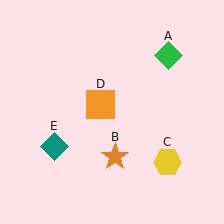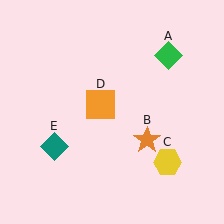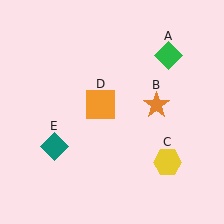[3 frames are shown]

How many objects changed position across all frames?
1 object changed position: orange star (object B).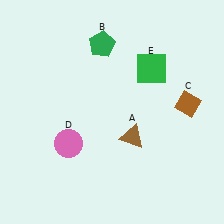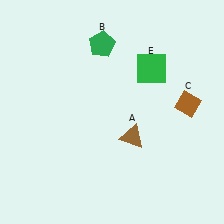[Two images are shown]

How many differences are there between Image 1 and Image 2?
There is 1 difference between the two images.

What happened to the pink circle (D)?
The pink circle (D) was removed in Image 2. It was in the bottom-left area of Image 1.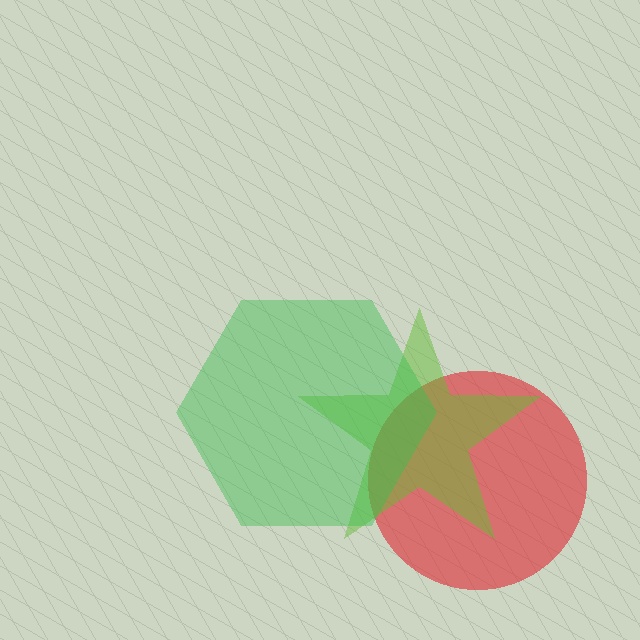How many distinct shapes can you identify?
There are 3 distinct shapes: a red circle, a lime star, a green hexagon.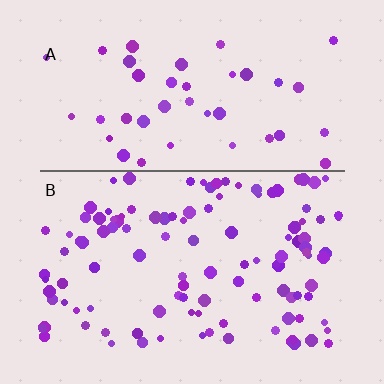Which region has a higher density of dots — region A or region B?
B (the bottom).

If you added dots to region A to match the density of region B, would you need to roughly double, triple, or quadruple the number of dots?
Approximately triple.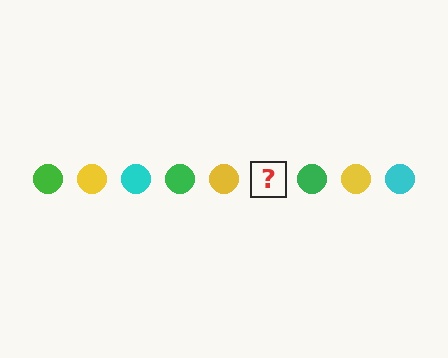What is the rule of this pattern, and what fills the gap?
The rule is that the pattern cycles through green, yellow, cyan circles. The gap should be filled with a cyan circle.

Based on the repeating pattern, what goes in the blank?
The blank should be a cyan circle.